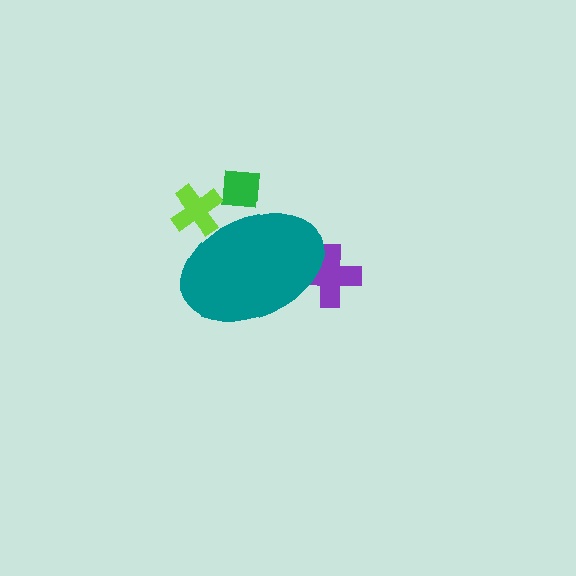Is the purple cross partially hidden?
Yes, the purple cross is partially hidden behind the teal ellipse.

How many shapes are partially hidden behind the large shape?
3 shapes are partially hidden.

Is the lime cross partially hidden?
Yes, the lime cross is partially hidden behind the teal ellipse.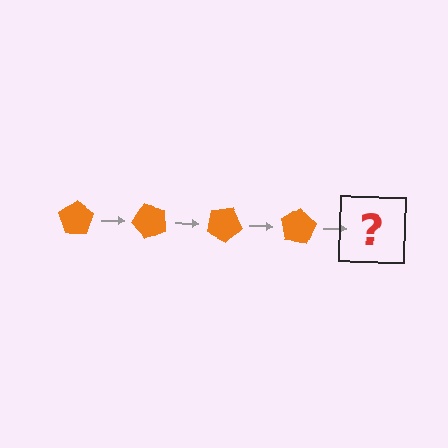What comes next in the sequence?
The next element should be an orange pentagon rotated 200 degrees.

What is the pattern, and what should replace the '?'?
The pattern is that the pentagon rotates 50 degrees each step. The '?' should be an orange pentagon rotated 200 degrees.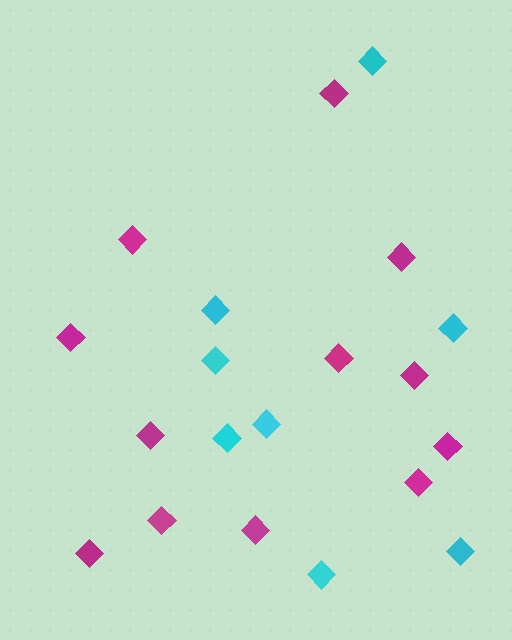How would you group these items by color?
There are 2 groups: one group of magenta diamonds (12) and one group of cyan diamonds (8).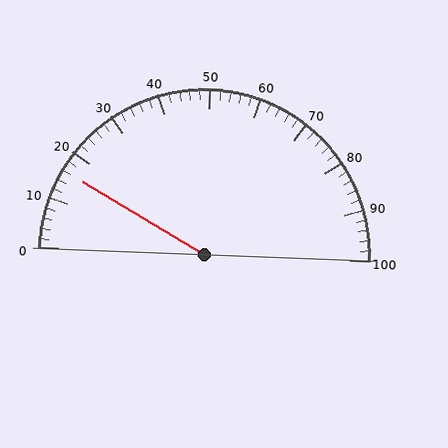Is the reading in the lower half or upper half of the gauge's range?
The reading is in the lower half of the range (0 to 100).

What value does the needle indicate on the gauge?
The needle indicates approximately 16.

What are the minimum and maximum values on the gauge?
The gauge ranges from 0 to 100.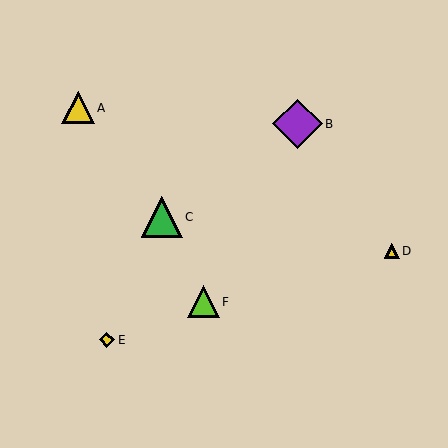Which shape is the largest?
The purple diamond (labeled B) is the largest.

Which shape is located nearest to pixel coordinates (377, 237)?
The yellow triangle (labeled D) at (392, 251) is nearest to that location.